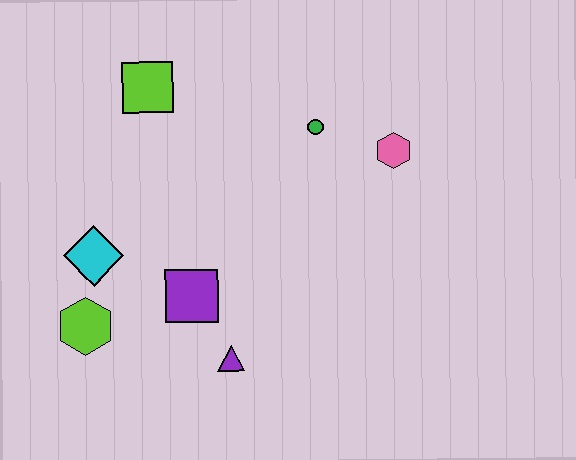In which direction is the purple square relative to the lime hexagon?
The purple square is to the right of the lime hexagon.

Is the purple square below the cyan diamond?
Yes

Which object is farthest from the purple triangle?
The lime square is farthest from the purple triangle.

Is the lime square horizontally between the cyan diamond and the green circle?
Yes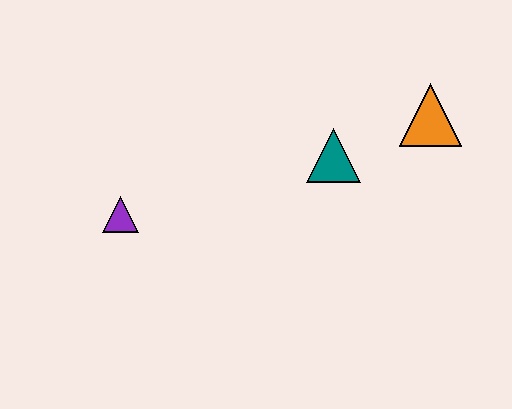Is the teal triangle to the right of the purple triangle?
Yes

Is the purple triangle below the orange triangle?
Yes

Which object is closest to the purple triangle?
The teal triangle is closest to the purple triangle.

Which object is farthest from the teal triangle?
The purple triangle is farthest from the teal triangle.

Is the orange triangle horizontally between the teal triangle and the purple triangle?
No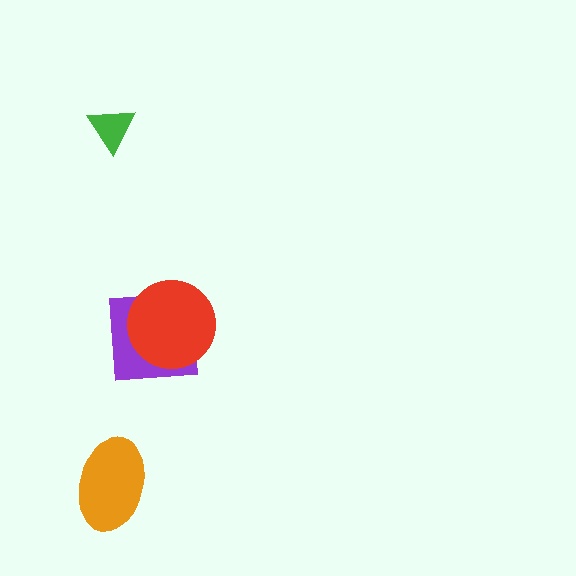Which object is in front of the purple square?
The red circle is in front of the purple square.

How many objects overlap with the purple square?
1 object overlaps with the purple square.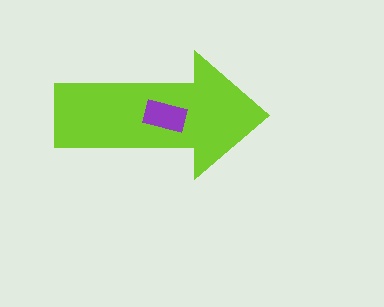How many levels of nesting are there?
2.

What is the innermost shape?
The purple rectangle.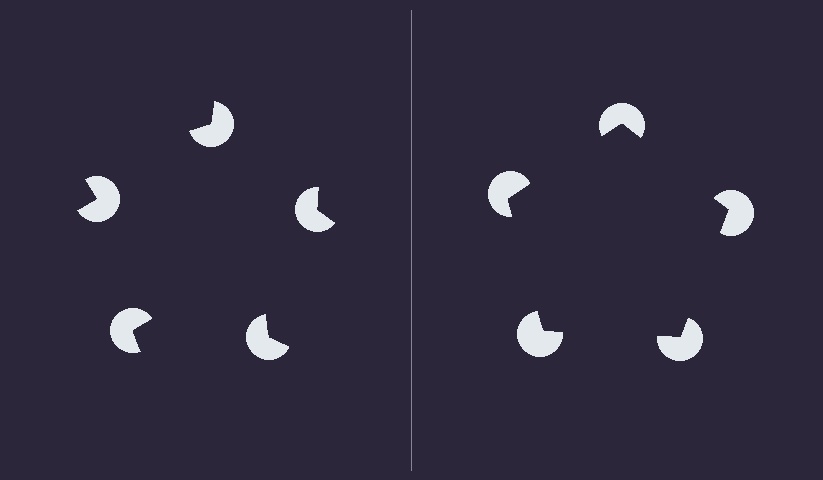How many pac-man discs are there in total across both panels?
10 — 5 on each side.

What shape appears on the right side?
An illusory pentagon.